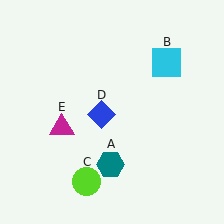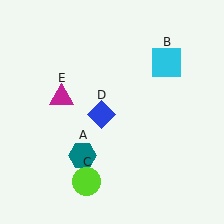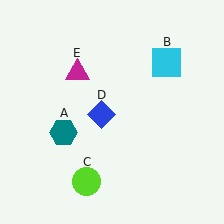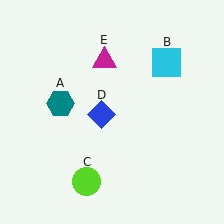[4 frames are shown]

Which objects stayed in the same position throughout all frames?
Cyan square (object B) and lime circle (object C) and blue diamond (object D) remained stationary.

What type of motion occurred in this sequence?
The teal hexagon (object A), magenta triangle (object E) rotated clockwise around the center of the scene.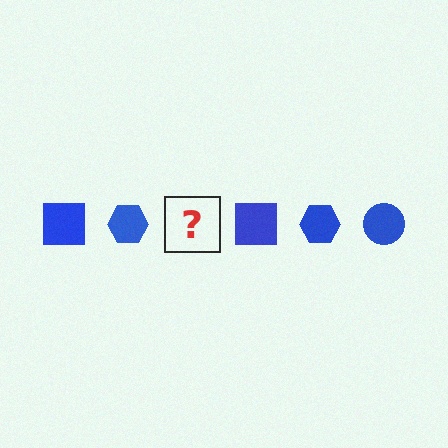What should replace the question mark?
The question mark should be replaced with a blue circle.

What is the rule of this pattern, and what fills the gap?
The rule is that the pattern cycles through square, hexagon, circle shapes in blue. The gap should be filled with a blue circle.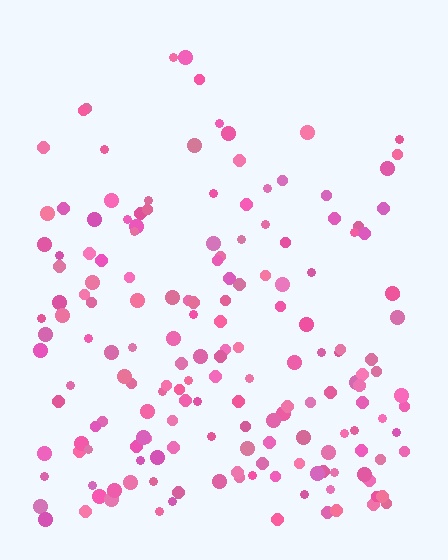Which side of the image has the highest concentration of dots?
The bottom.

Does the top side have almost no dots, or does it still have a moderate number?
Still a moderate number, just noticeably fewer than the bottom.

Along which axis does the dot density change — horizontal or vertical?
Vertical.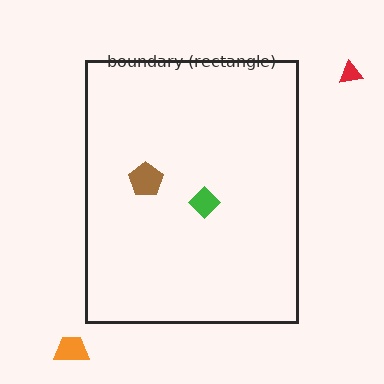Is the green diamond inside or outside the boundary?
Inside.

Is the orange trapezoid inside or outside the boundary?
Outside.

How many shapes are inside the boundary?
2 inside, 2 outside.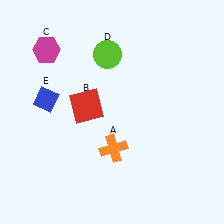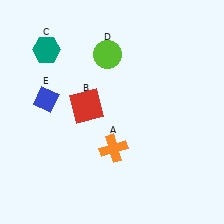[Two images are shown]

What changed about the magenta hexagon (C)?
In Image 1, C is magenta. In Image 2, it changed to teal.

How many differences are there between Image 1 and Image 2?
There is 1 difference between the two images.